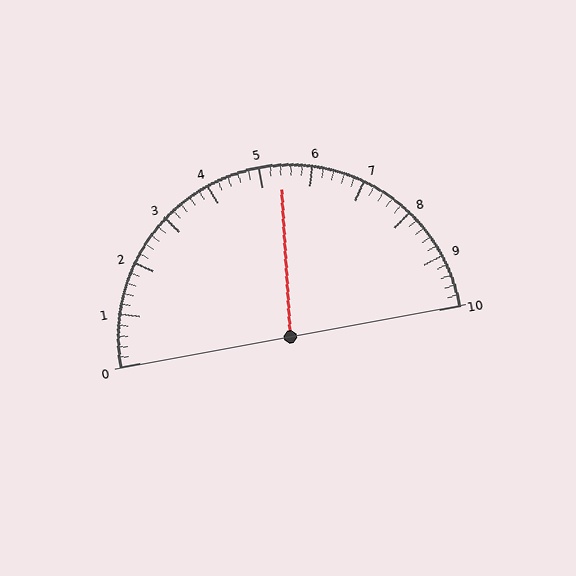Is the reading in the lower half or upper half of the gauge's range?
The reading is in the upper half of the range (0 to 10).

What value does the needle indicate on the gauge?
The needle indicates approximately 5.4.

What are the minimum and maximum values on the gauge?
The gauge ranges from 0 to 10.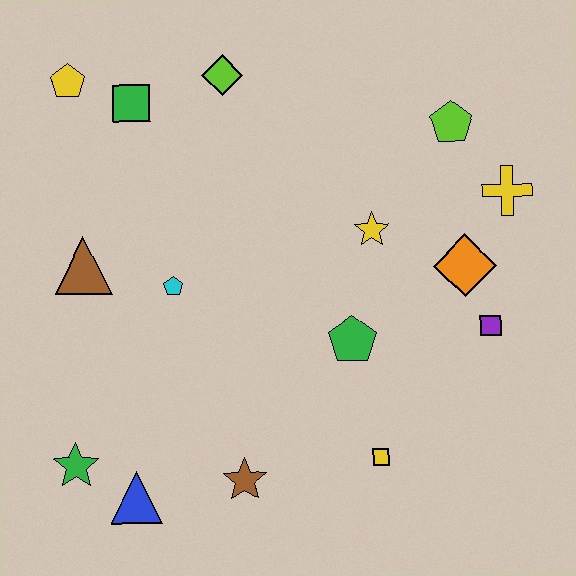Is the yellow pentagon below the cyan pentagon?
No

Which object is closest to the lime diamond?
The green square is closest to the lime diamond.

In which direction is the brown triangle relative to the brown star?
The brown triangle is above the brown star.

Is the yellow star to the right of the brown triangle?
Yes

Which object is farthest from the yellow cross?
The green star is farthest from the yellow cross.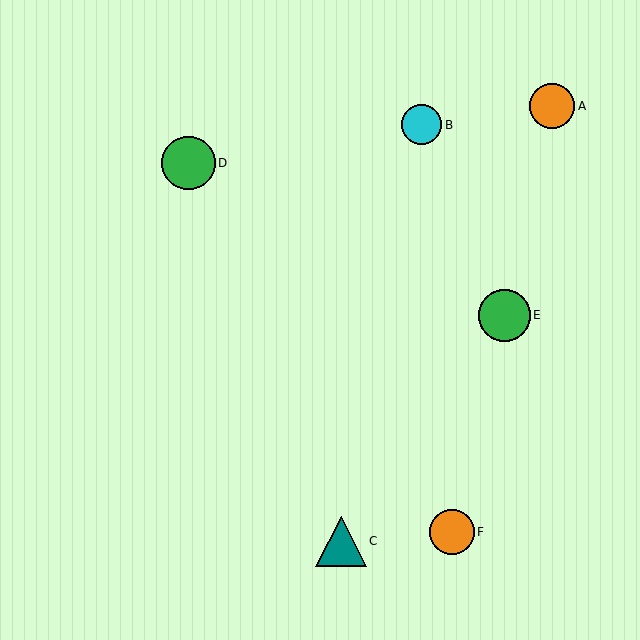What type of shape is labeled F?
Shape F is an orange circle.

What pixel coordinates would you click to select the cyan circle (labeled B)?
Click at (422, 125) to select the cyan circle B.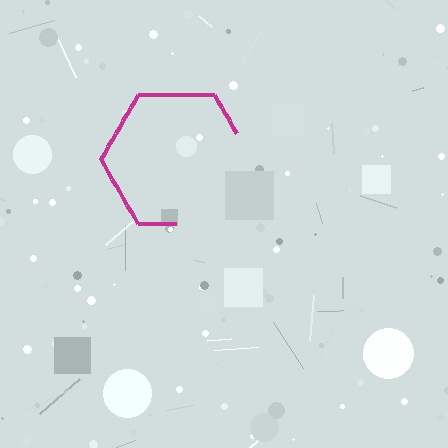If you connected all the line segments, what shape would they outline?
They would outline a hexagon.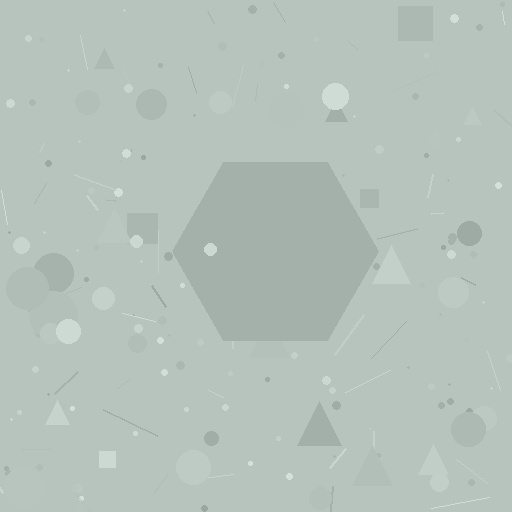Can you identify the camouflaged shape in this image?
The camouflaged shape is a hexagon.